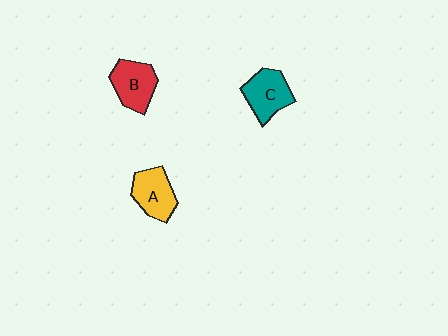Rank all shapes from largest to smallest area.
From largest to smallest: C (teal), B (red), A (yellow).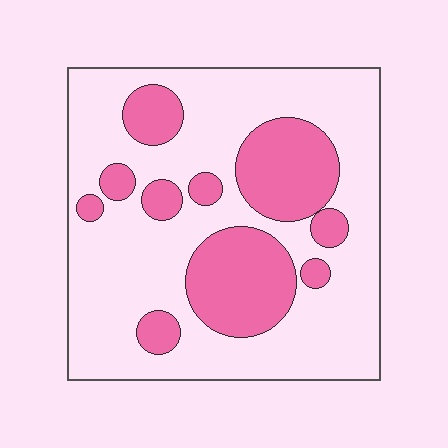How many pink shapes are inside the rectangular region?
10.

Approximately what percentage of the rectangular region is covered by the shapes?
Approximately 30%.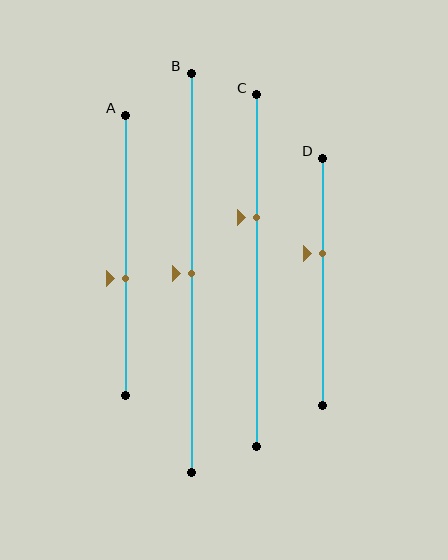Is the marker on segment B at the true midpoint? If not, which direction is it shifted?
Yes, the marker on segment B is at the true midpoint.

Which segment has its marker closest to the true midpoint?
Segment B has its marker closest to the true midpoint.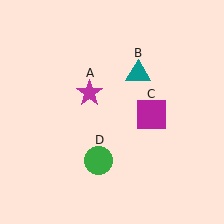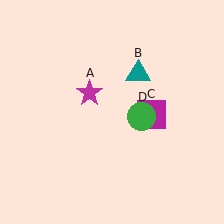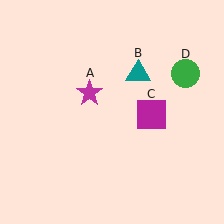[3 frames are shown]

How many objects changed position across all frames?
1 object changed position: green circle (object D).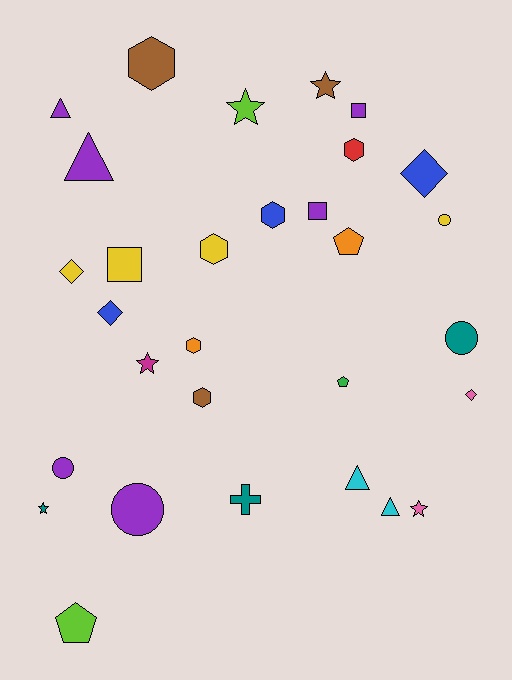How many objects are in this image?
There are 30 objects.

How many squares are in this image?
There are 3 squares.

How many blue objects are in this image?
There are 3 blue objects.